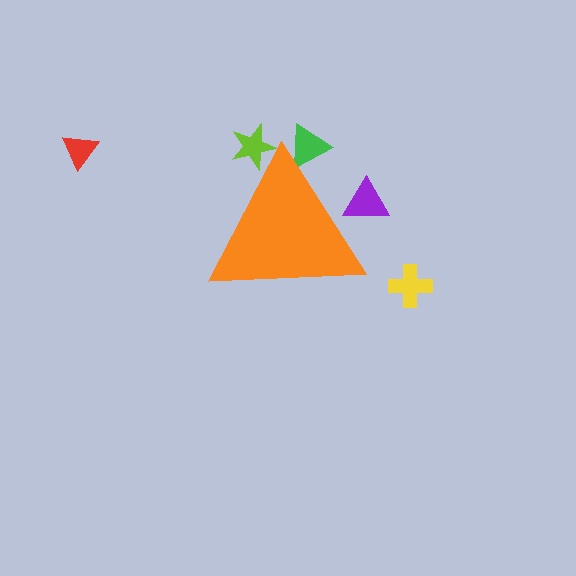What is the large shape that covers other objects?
An orange triangle.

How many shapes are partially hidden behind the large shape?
3 shapes are partially hidden.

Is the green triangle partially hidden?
Yes, the green triangle is partially hidden behind the orange triangle.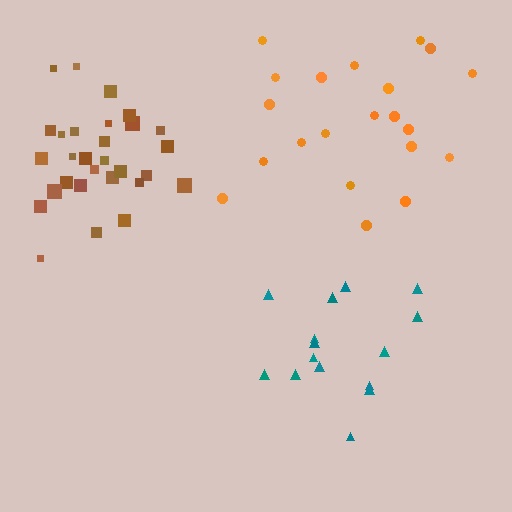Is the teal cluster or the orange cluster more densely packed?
Teal.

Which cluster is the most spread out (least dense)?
Orange.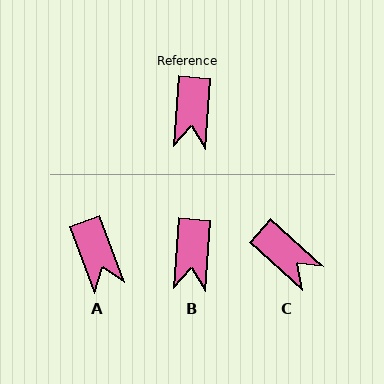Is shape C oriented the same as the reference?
No, it is off by about 52 degrees.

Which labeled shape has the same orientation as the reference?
B.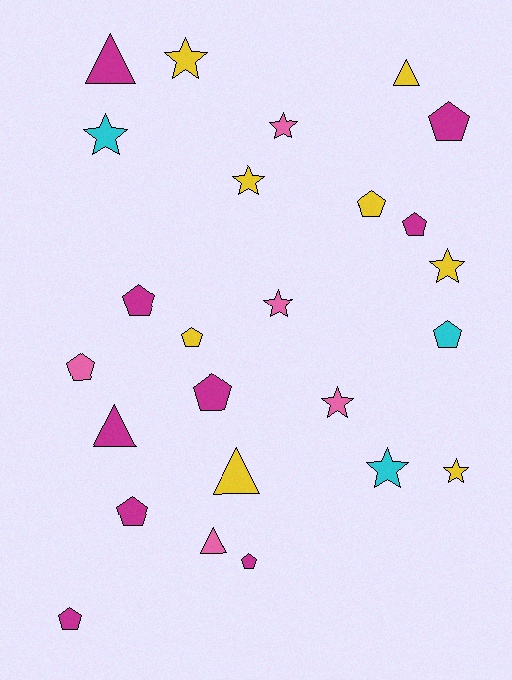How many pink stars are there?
There are 3 pink stars.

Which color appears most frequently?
Magenta, with 9 objects.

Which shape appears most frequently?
Pentagon, with 11 objects.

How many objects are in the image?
There are 25 objects.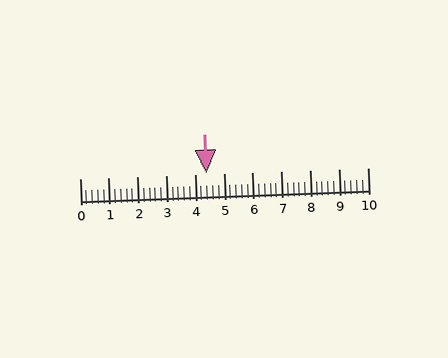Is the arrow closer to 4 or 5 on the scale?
The arrow is closer to 4.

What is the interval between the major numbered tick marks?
The major tick marks are spaced 1 units apart.